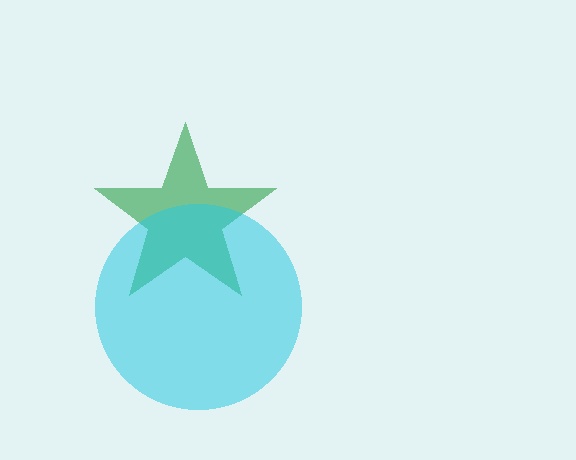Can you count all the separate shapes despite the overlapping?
Yes, there are 2 separate shapes.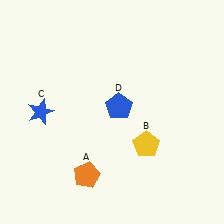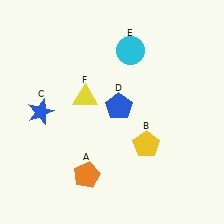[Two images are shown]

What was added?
A cyan circle (E), a yellow triangle (F) were added in Image 2.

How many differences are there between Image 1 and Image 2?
There are 2 differences between the two images.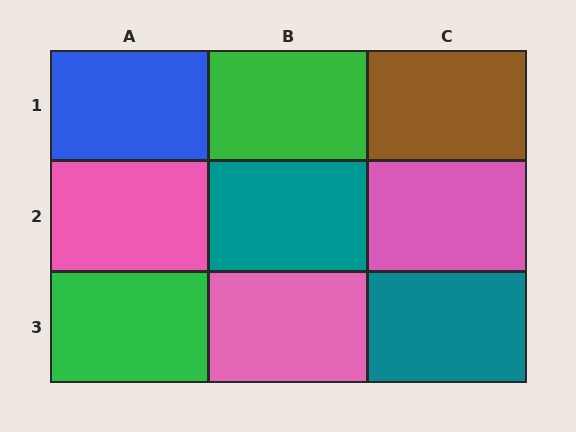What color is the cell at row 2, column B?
Teal.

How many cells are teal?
2 cells are teal.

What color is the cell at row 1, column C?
Brown.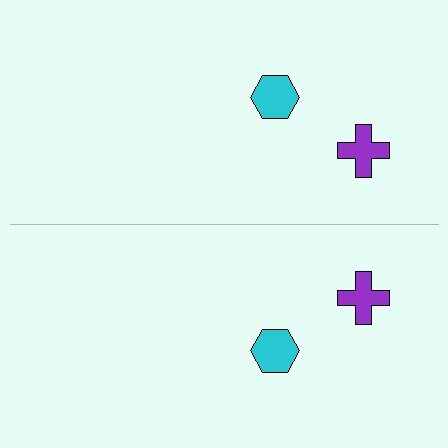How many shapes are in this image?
There are 4 shapes in this image.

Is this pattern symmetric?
Yes, this pattern has bilateral (reflection) symmetry.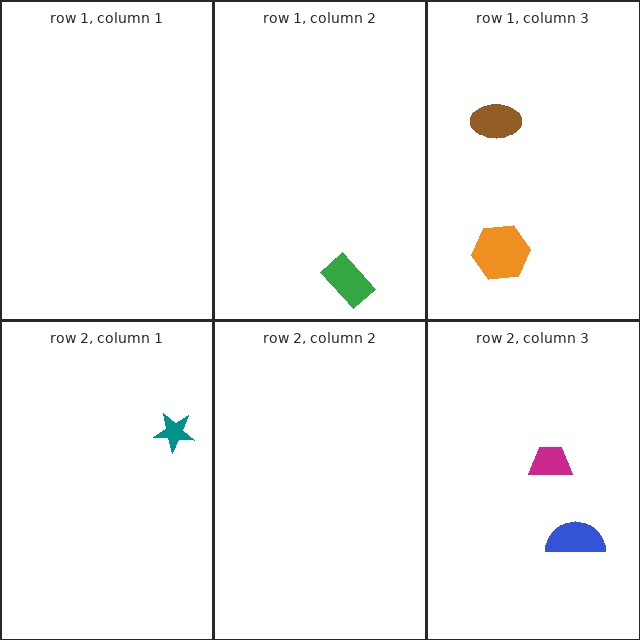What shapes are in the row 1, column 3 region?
The brown ellipse, the orange hexagon.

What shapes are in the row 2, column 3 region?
The blue semicircle, the magenta trapezoid.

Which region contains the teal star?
The row 2, column 1 region.